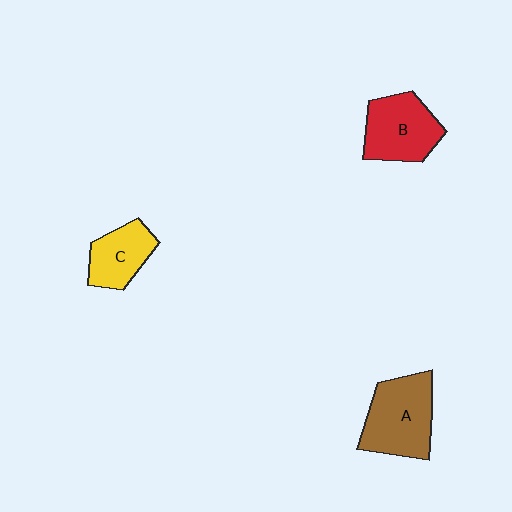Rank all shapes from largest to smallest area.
From largest to smallest: A (brown), B (red), C (yellow).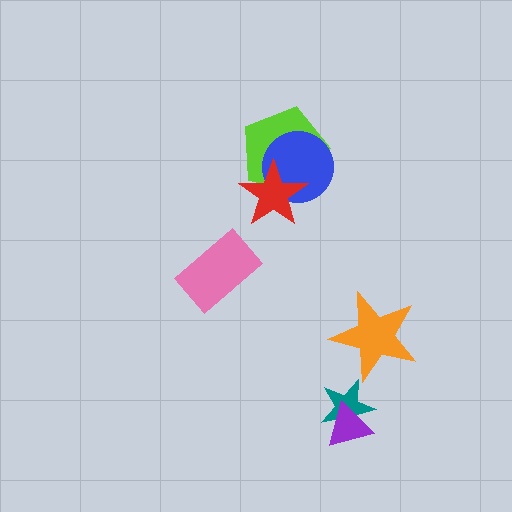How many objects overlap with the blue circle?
2 objects overlap with the blue circle.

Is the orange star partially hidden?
No, no other shape covers it.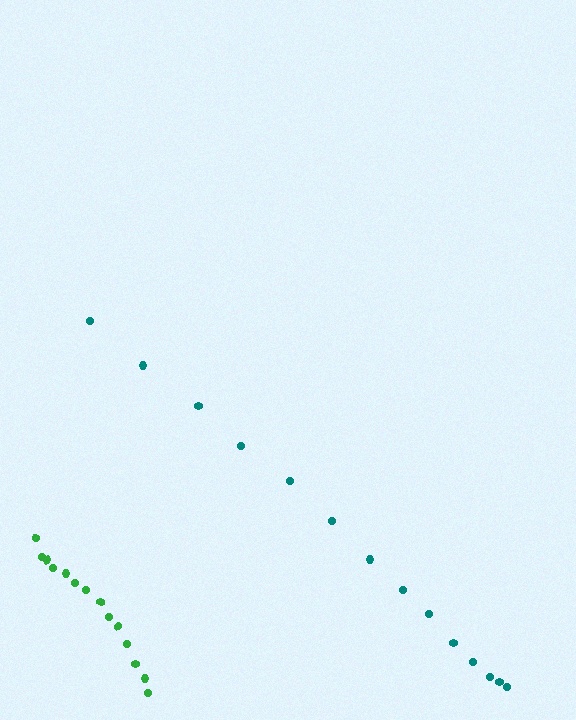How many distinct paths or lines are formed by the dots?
There are 2 distinct paths.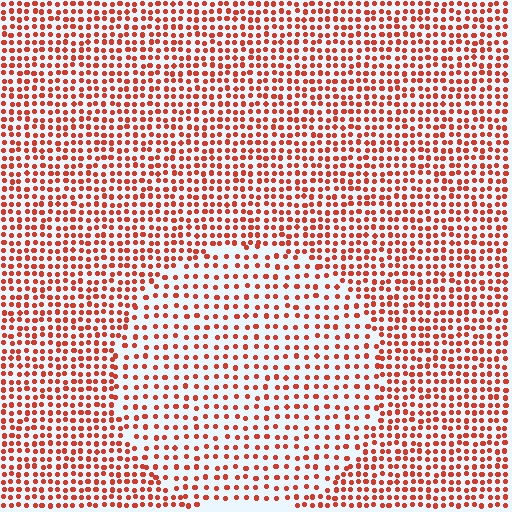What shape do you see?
I see a circle.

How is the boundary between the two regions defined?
The boundary is defined by a change in element density (approximately 1.7x ratio). All elements are the same color, size, and shape.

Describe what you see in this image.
The image contains small red elements arranged at two different densities. A circle-shaped region is visible where the elements are less densely packed than the surrounding area.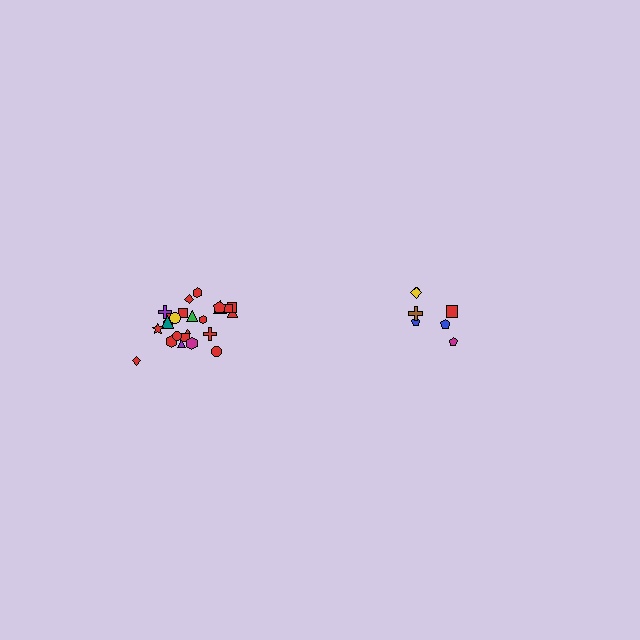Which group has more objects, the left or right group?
The left group.